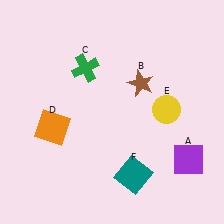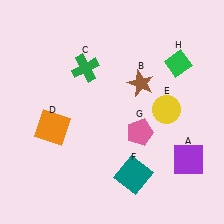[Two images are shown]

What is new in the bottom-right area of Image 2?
A pink pentagon (G) was added in the bottom-right area of Image 2.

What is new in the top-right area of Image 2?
A green diamond (H) was added in the top-right area of Image 2.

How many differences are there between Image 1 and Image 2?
There are 2 differences between the two images.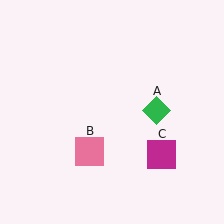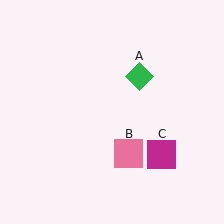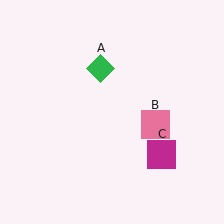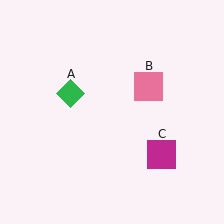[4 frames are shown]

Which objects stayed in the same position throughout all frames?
Magenta square (object C) remained stationary.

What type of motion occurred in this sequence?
The green diamond (object A), pink square (object B) rotated counterclockwise around the center of the scene.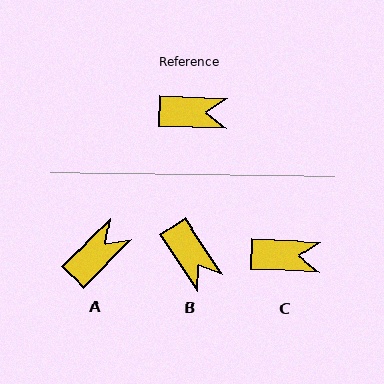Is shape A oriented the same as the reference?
No, it is off by about 47 degrees.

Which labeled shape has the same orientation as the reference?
C.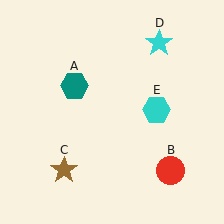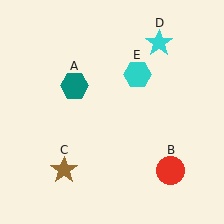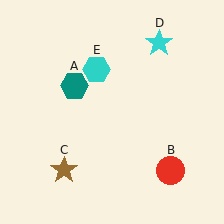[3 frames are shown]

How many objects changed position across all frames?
1 object changed position: cyan hexagon (object E).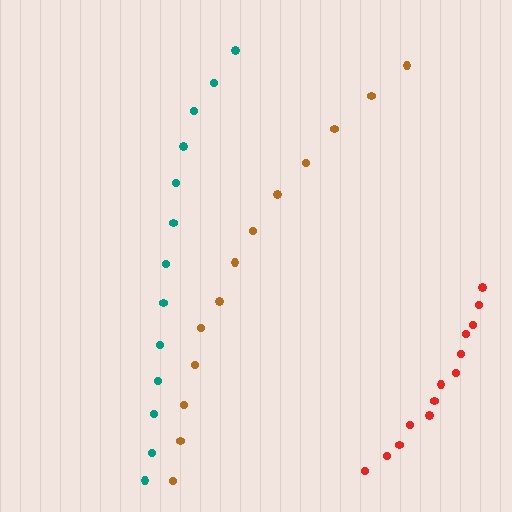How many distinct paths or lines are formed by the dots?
There are 3 distinct paths.